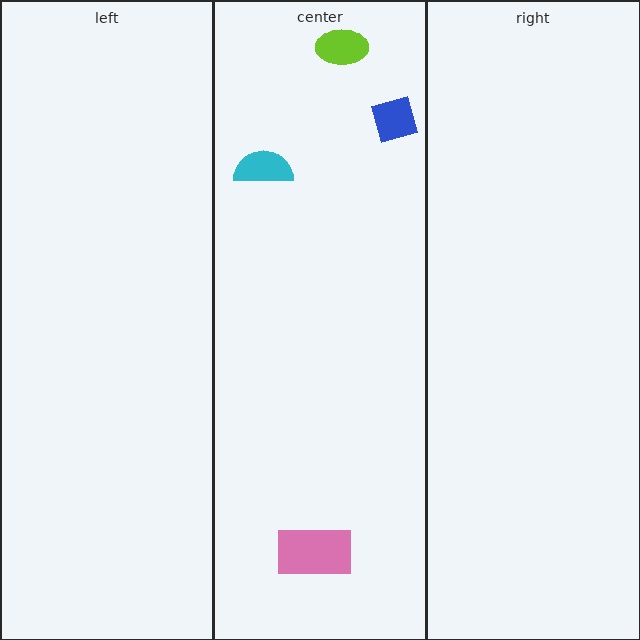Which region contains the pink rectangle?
The center region.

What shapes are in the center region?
The pink rectangle, the blue diamond, the cyan semicircle, the lime ellipse.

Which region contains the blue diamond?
The center region.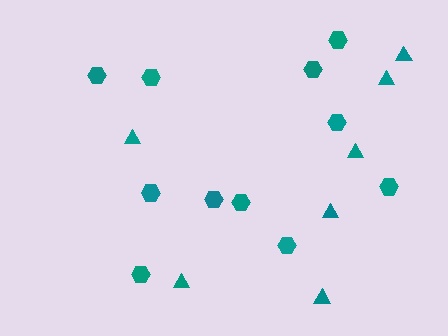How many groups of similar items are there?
There are 2 groups: one group of hexagons (11) and one group of triangles (7).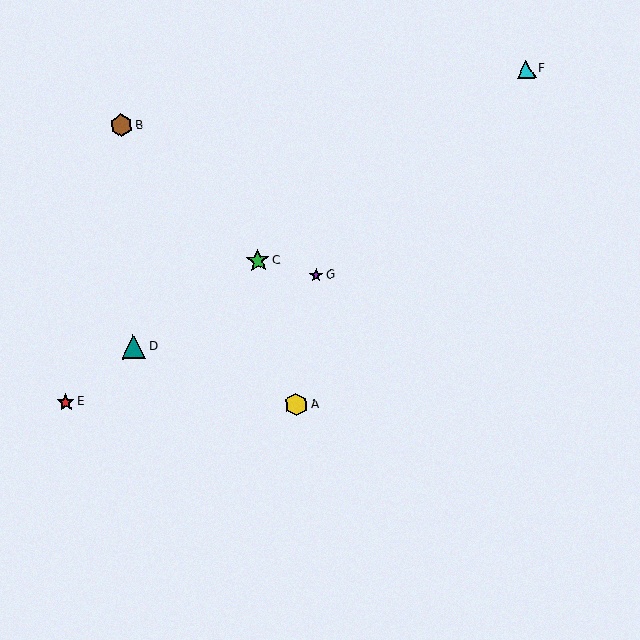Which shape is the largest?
The teal triangle (labeled D) is the largest.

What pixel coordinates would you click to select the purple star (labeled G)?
Click at (316, 275) to select the purple star G.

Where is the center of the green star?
The center of the green star is at (258, 261).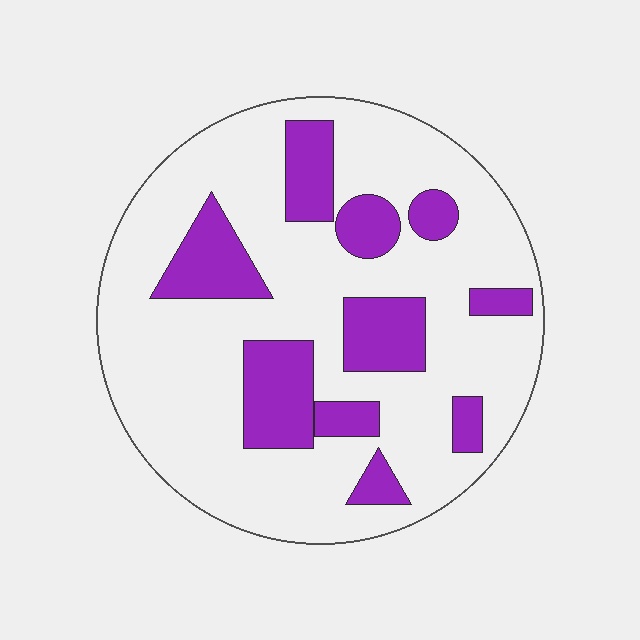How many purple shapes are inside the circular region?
10.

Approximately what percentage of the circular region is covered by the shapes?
Approximately 25%.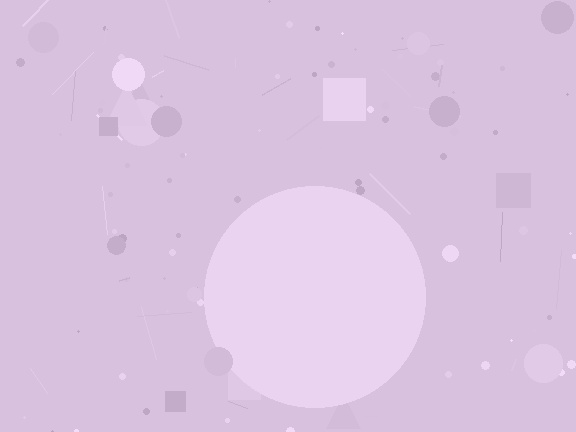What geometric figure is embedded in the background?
A circle is embedded in the background.